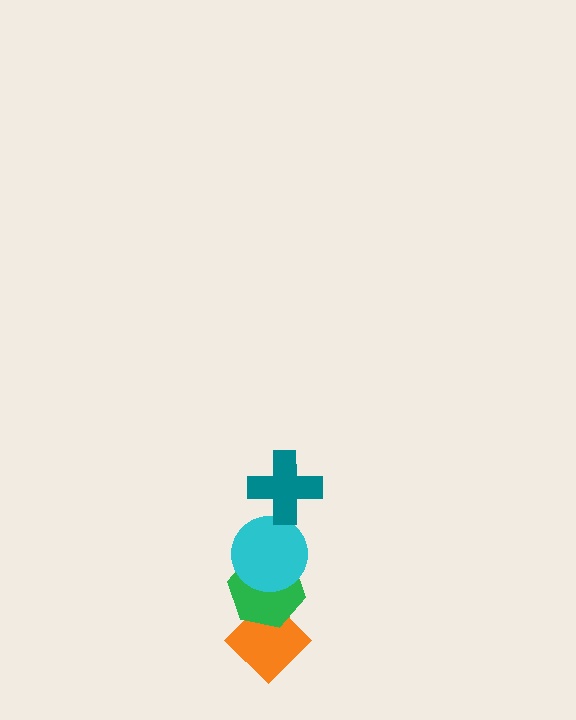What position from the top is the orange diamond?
The orange diamond is 4th from the top.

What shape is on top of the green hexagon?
The cyan circle is on top of the green hexagon.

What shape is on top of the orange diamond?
The green hexagon is on top of the orange diamond.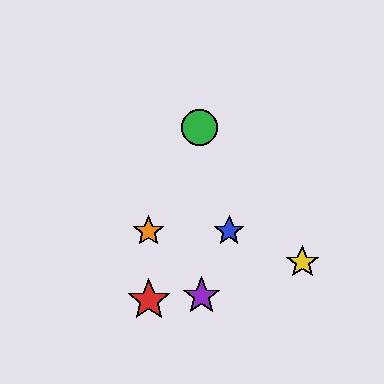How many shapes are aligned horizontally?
2 shapes (the blue star, the orange star) are aligned horizontally.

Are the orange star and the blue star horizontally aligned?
Yes, both are at y≈231.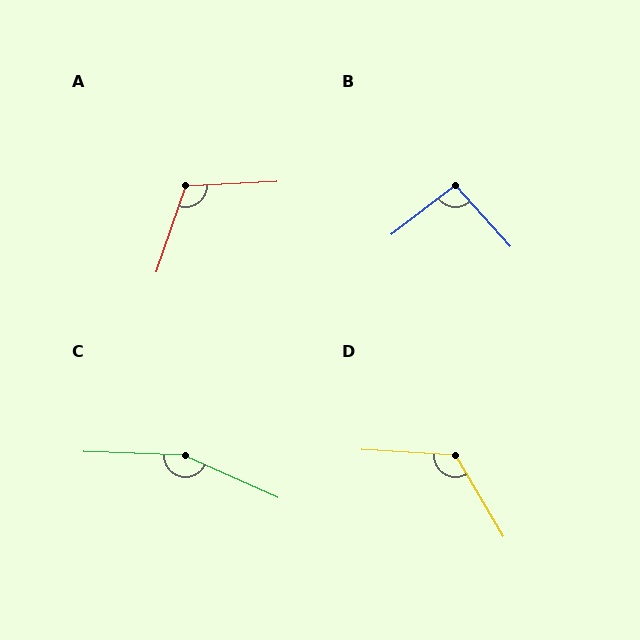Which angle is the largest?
C, at approximately 158 degrees.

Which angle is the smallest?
B, at approximately 94 degrees.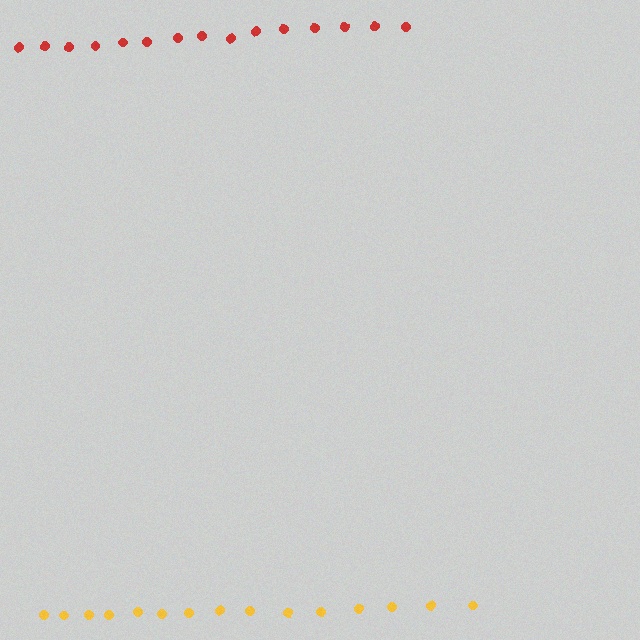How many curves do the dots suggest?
There are 2 distinct paths.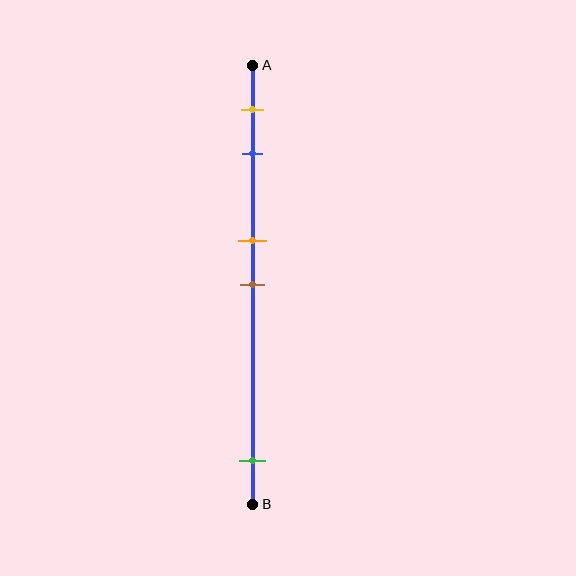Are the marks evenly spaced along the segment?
No, the marks are not evenly spaced.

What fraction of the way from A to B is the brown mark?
The brown mark is approximately 50% (0.5) of the way from A to B.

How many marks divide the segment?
There are 5 marks dividing the segment.